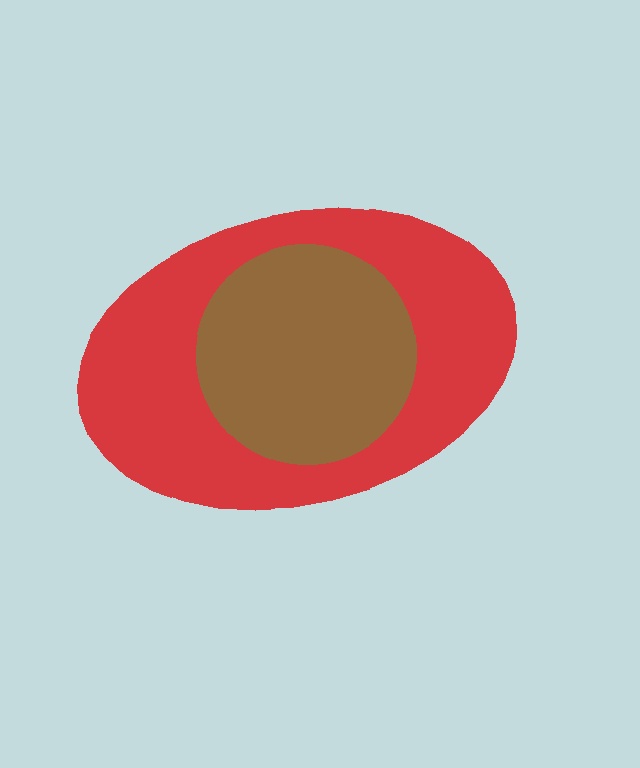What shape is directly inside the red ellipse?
The brown circle.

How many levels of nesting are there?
2.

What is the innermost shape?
The brown circle.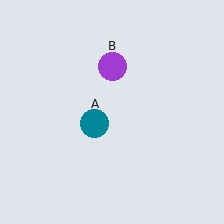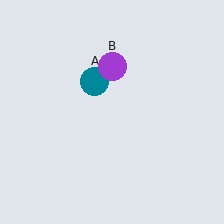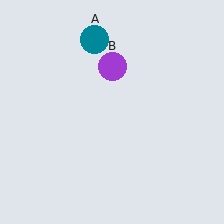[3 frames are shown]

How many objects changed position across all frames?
1 object changed position: teal circle (object A).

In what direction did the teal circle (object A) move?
The teal circle (object A) moved up.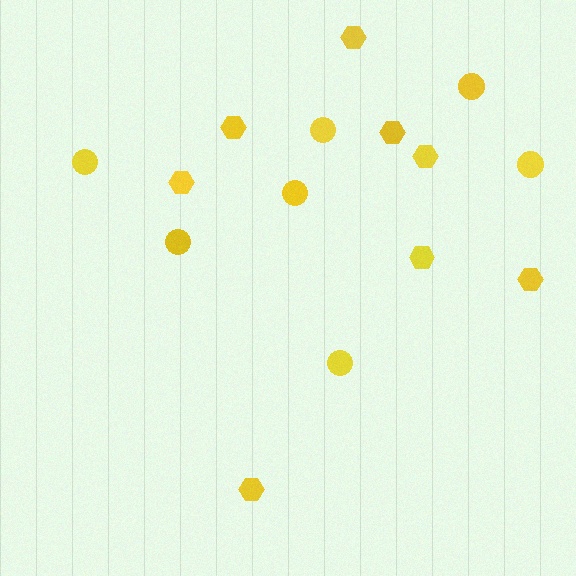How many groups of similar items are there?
There are 2 groups: one group of hexagons (8) and one group of circles (7).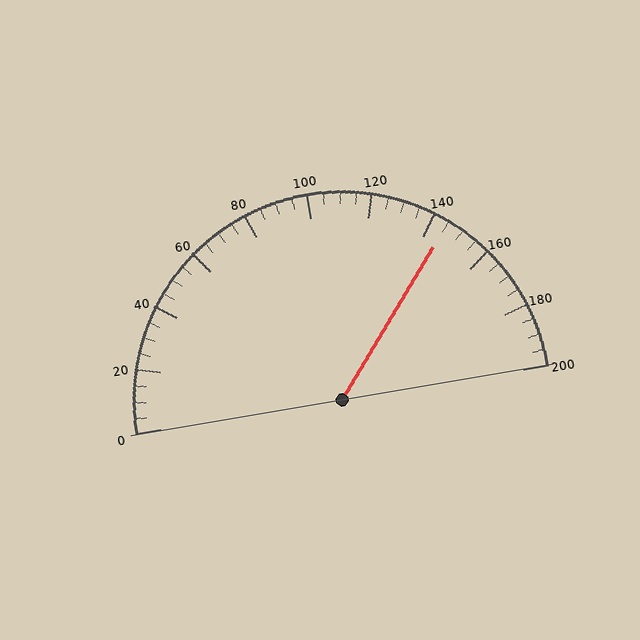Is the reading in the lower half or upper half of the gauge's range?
The reading is in the upper half of the range (0 to 200).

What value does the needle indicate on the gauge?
The needle indicates approximately 145.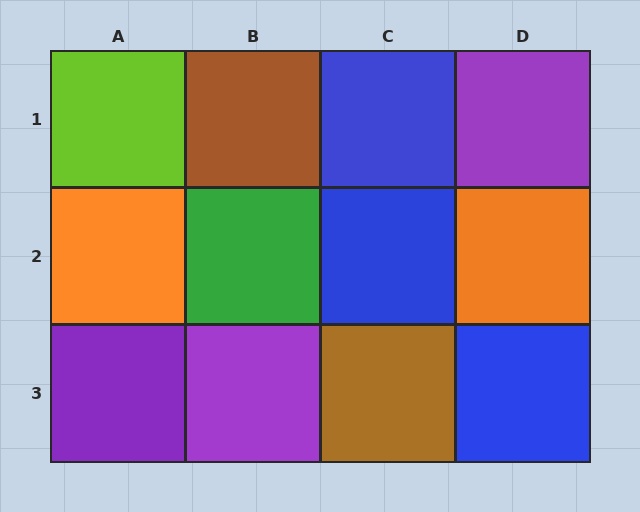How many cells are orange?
2 cells are orange.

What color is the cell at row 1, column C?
Blue.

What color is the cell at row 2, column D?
Orange.